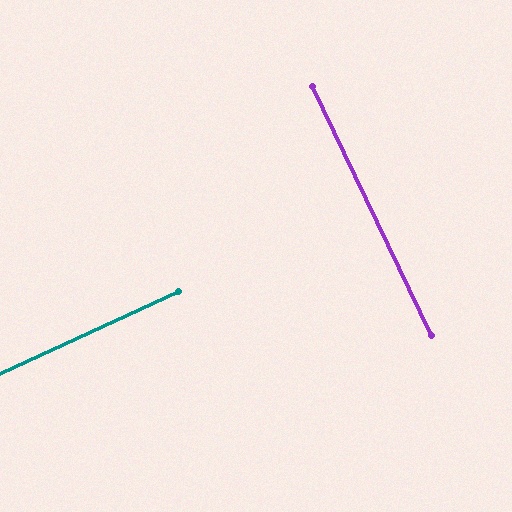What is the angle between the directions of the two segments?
Approximately 89 degrees.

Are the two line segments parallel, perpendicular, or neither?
Perpendicular — they meet at approximately 89°.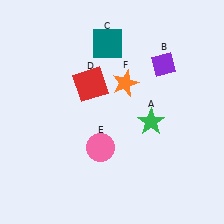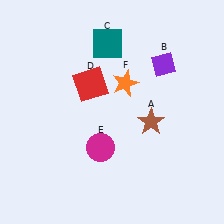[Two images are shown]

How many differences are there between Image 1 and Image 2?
There are 2 differences between the two images.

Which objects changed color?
A changed from green to brown. E changed from pink to magenta.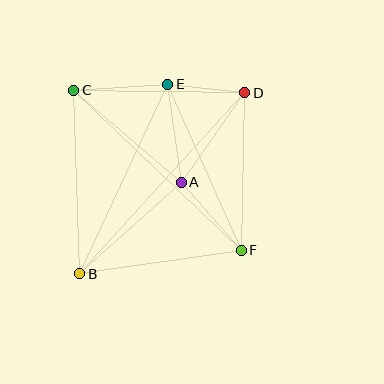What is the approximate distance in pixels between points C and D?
The distance between C and D is approximately 171 pixels.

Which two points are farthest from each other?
Points B and D are farthest from each other.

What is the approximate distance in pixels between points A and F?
The distance between A and F is approximately 91 pixels.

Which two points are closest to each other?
Points D and E are closest to each other.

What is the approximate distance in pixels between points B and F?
The distance between B and F is approximately 163 pixels.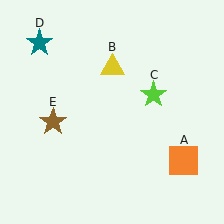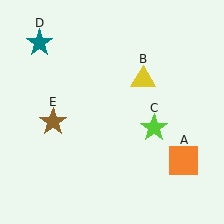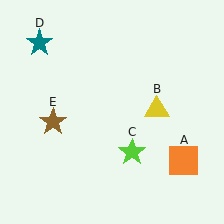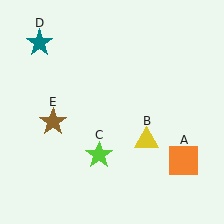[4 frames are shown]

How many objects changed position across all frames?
2 objects changed position: yellow triangle (object B), lime star (object C).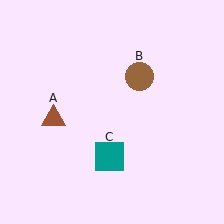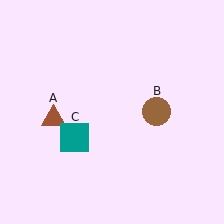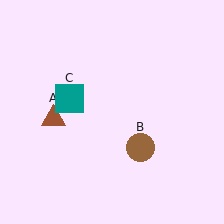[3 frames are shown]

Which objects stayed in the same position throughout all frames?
Brown triangle (object A) remained stationary.